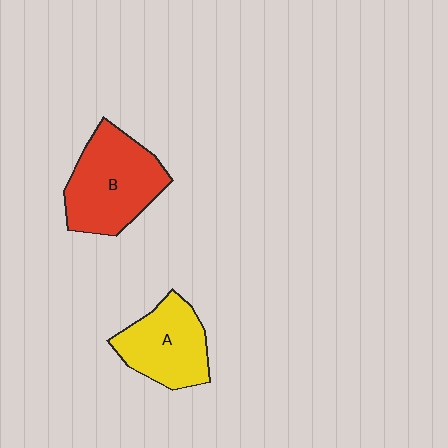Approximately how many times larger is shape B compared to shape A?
Approximately 1.3 times.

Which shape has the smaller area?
Shape A (yellow).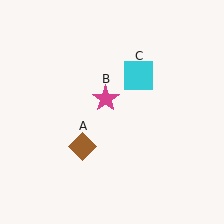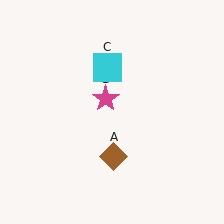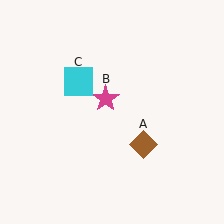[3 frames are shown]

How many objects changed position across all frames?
2 objects changed position: brown diamond (object A), cyan square (object C).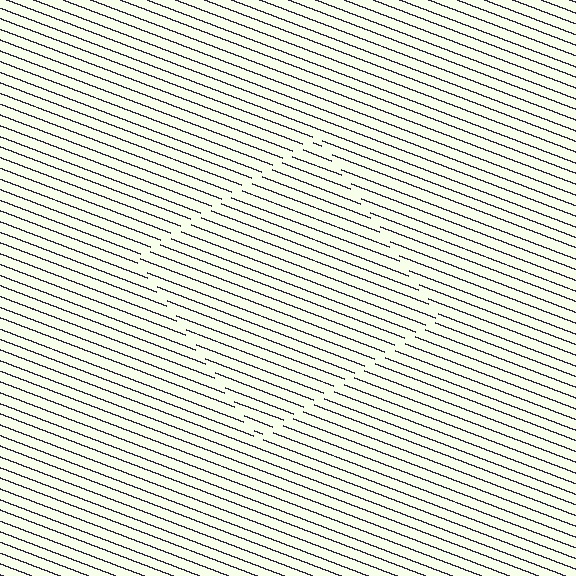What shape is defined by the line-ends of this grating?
An illusory square. The interior of the shape contains the same grating, shifted by half a period — the contour is defined by the phase discontinuity where line-ends from the inner and outer gratings abut.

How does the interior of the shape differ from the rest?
The interior of the shape contains the same grating, shifted by half a period — the contour is defined by the phase discontinuity where line-ends from the inner and outer gratings abut.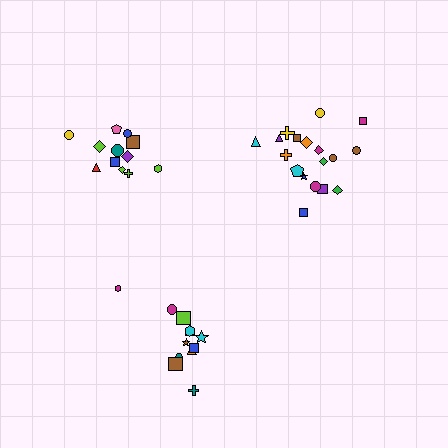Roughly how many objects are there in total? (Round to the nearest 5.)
Roughly 40 objects in total.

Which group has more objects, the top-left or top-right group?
The top-right group.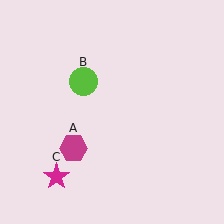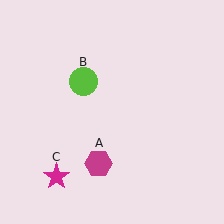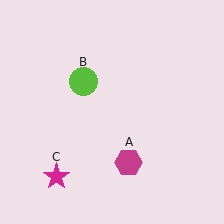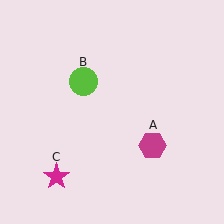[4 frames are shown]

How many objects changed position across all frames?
1 object changed position: magenta hexagon (object A).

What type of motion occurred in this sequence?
The magenta hexagon (object A) rotated counterclockwise around the center of the scene.